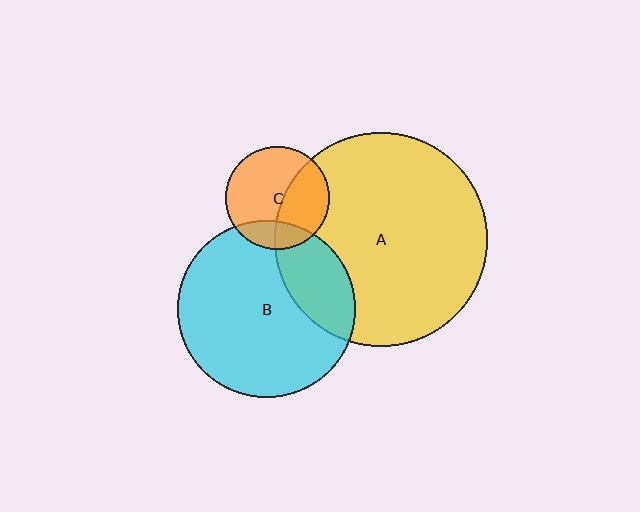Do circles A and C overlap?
Yes.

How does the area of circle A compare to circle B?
Approximately 1.4 times.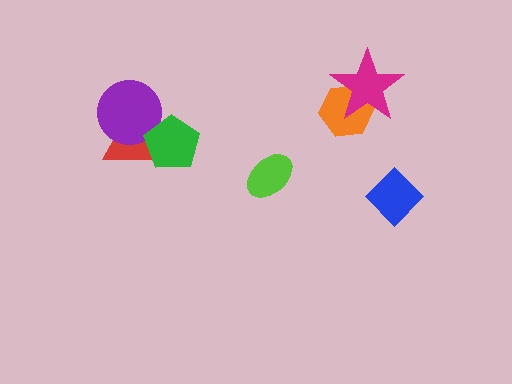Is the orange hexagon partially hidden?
Yes, it is partially covered by another shape.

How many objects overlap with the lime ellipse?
0 objects overlap with the lime ellipse.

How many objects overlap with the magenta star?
1 object overlaps with the magenta star.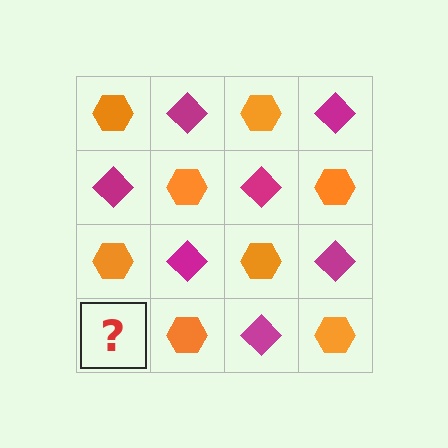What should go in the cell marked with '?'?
The missing cell should contain a magenta diamond.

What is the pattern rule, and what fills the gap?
The rule is that it alternates orange hexagon and magenta diamond in a checkerboard pattern. The gap should be filled with a magenta diamond.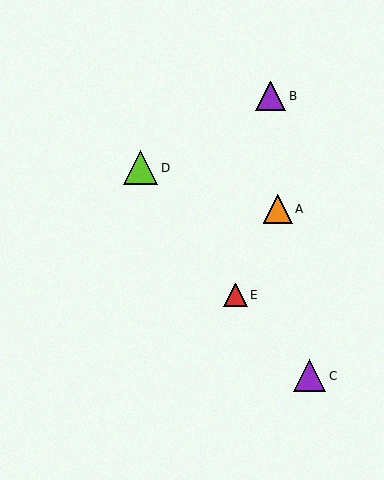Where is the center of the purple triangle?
The center of the purple triangle is at (310, 376).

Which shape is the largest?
The lime triangle (labeled D) is the largest.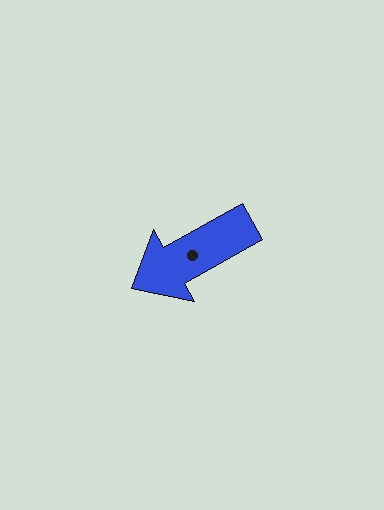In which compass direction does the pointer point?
Southwest.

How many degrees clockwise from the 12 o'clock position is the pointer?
Approximately 241 degrees.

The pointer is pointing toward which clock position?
Roughly 8 o'clock.